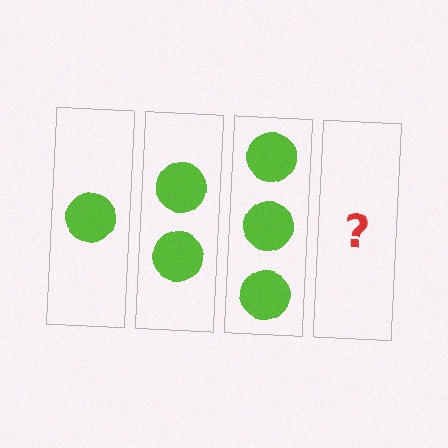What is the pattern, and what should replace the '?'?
The pattern is that each step adds one more circle. The '?' should be 4 circles.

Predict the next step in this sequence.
The next step is 4 circles.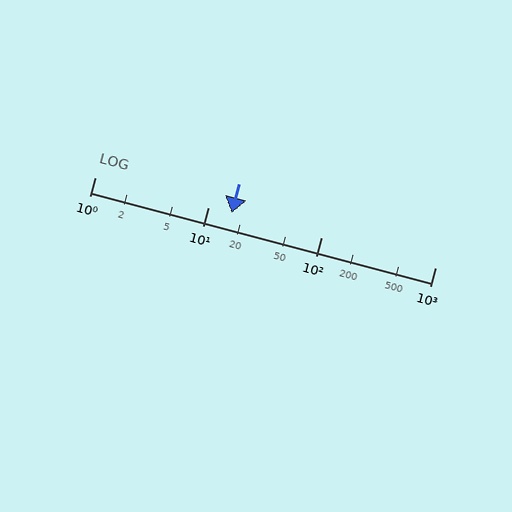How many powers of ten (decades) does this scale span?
The scale spans 3 decades, from 1 to 1000.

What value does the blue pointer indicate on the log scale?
The pointer indicates approximately 16.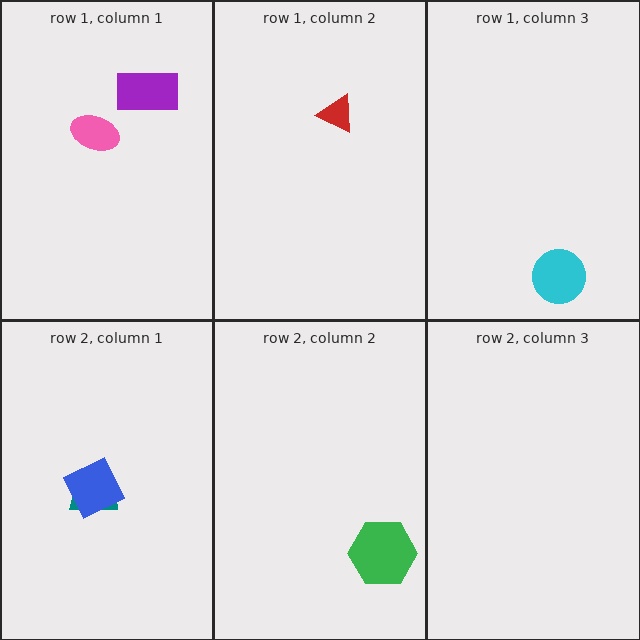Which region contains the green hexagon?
The row 2, column 2 region.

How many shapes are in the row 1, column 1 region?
2.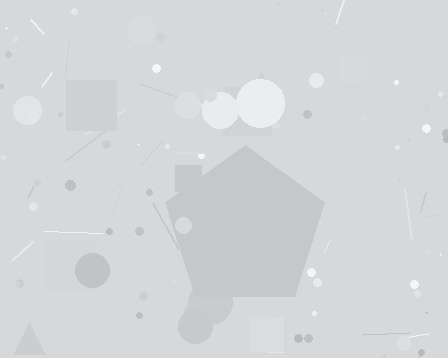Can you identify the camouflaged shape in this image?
The camouflaged shape is a pentagon.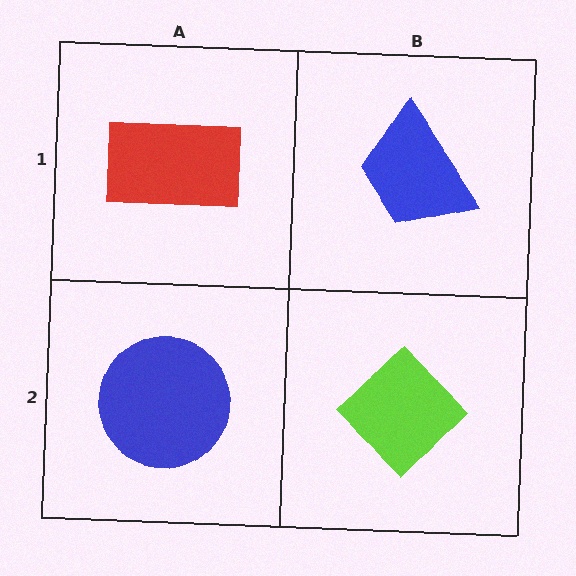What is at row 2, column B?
A lime diamond.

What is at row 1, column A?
A red rectangle.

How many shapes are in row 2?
2 shapes.